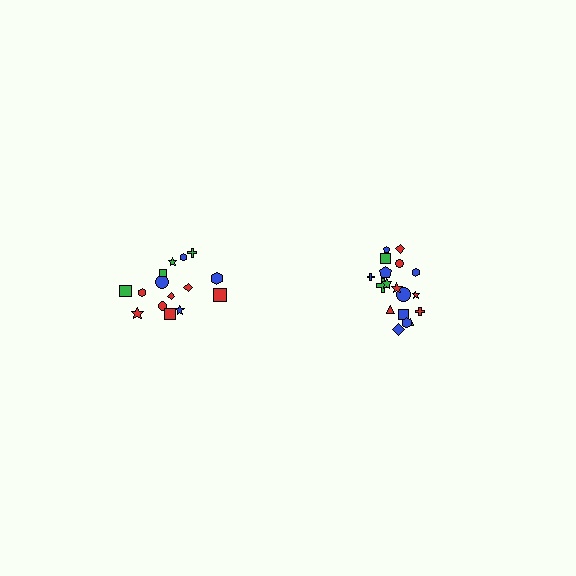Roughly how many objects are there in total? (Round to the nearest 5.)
Roughly 35 objects in total.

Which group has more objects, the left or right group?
The right group.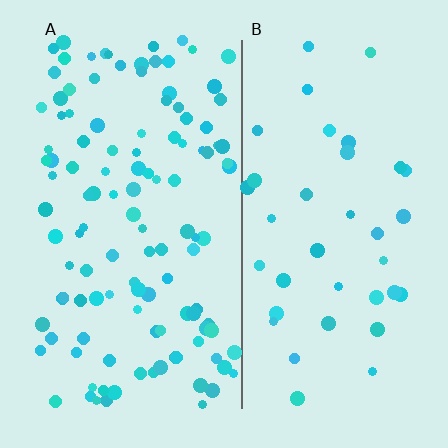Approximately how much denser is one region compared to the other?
Approximately 3.1× — region A over region B.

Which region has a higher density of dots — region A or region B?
A (the left).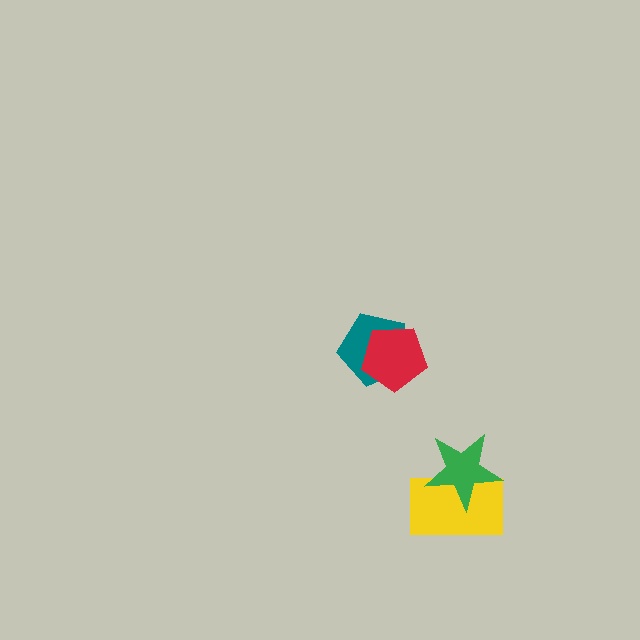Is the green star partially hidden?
No, no other shape covers it.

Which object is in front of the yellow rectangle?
The green star is in front of the yellow rectangle.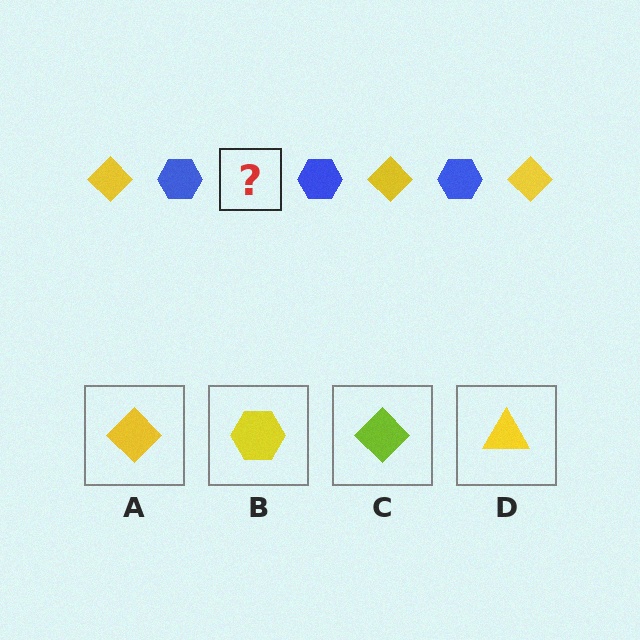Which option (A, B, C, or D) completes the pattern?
A.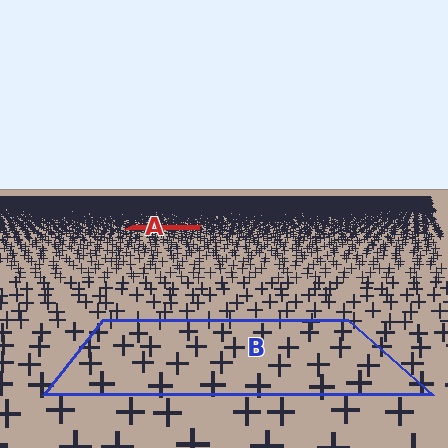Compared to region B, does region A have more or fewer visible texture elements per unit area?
Region A has more texture elements per unit area — they are packed more densely because it is farther away.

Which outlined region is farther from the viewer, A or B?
Region A is farther from the viewer — the texture elements inside it appear smaller and more densely packed.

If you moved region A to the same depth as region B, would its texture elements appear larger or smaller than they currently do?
They would appear larger. At a closer depth, the same texture elements are projected at a bigger on-screen size.